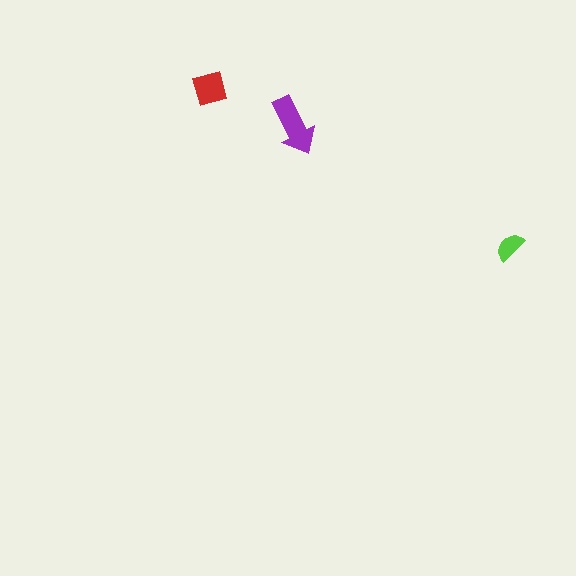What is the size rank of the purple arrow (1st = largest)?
1st.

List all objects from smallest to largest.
The lime semicircle, the red square, the purple arrow.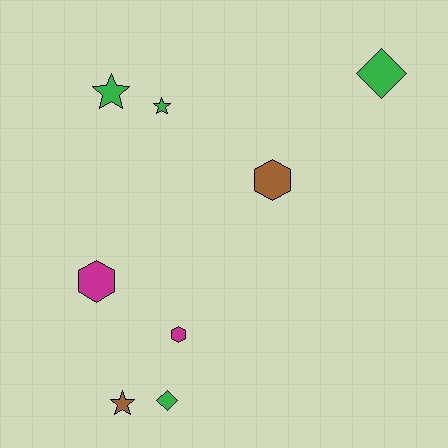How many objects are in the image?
There are 8 objects.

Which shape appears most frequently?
Hexagon, with 3 objects.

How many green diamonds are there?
There are 2 green diamonds.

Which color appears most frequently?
Green, with 4 objects.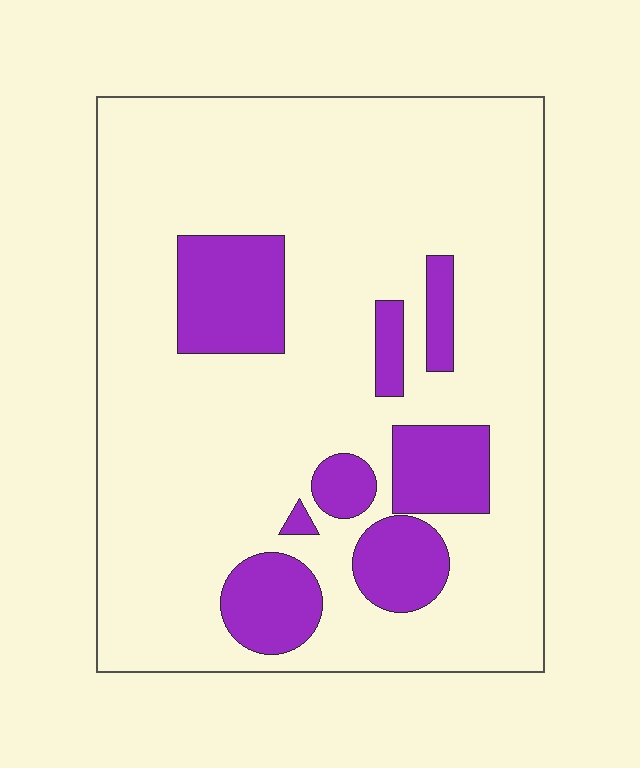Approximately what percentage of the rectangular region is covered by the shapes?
Approximately 20%.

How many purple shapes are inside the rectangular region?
8.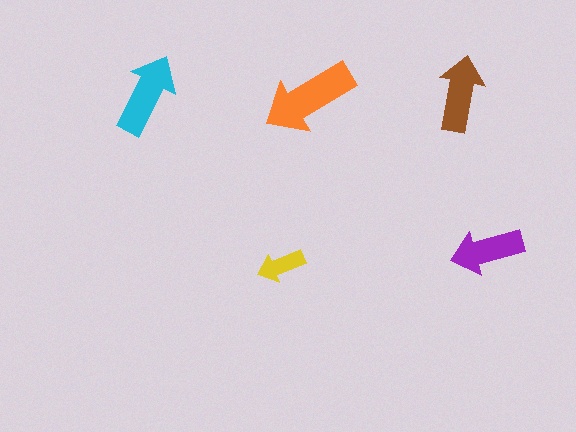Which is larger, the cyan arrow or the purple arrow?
The cyan one.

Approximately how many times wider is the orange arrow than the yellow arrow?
About 2 times wider.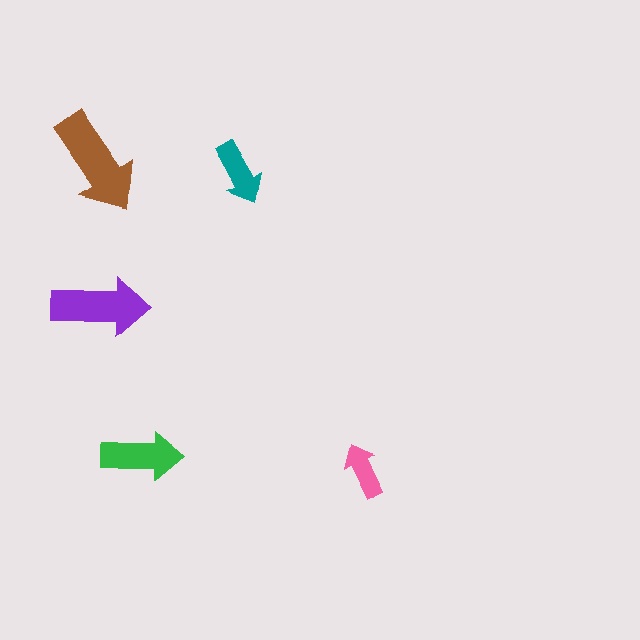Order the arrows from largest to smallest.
the brown one, the purple one, the green one, the teal one, the pink one.